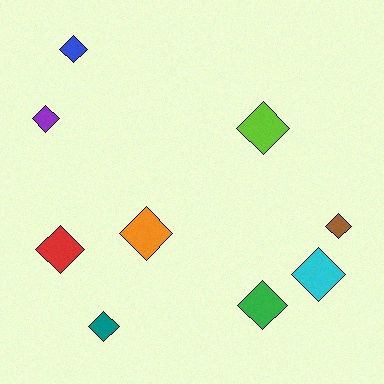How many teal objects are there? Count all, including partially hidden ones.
There is 1 teal object.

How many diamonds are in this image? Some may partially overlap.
There are 9 diamonds.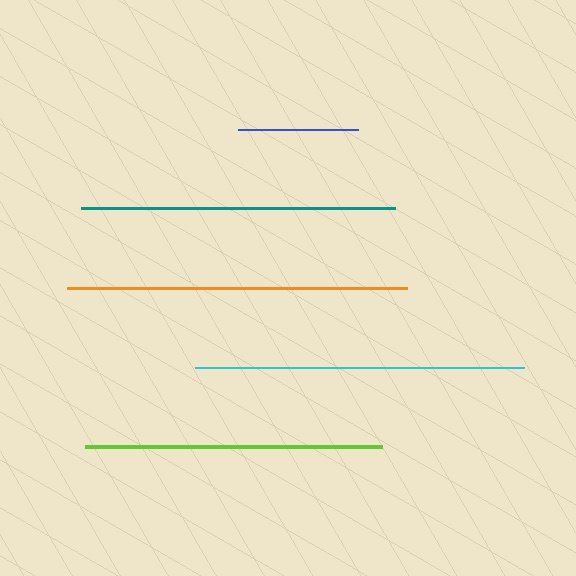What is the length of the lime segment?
The lime segment is approximately 296 pixels long.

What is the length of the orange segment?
The orange segment is approximately 341 pixels long.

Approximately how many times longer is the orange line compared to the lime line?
The orange line is approximately 1.2 times the length of the lime line.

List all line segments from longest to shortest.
From longest to shortest: orange, cyan, teal, lime, blue.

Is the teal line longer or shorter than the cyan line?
The cyan line is longer than the teal line.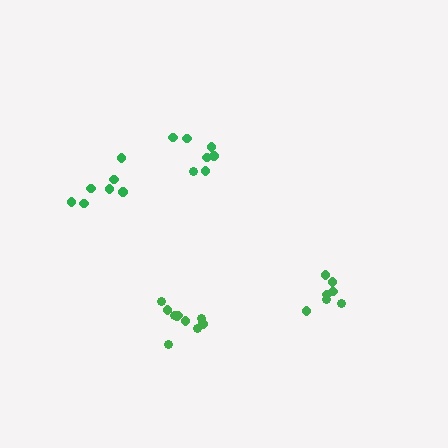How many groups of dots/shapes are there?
There are 4 groups.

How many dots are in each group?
Group 1: 7 dots, Group 2: 10 dots, Group 3: 7 dots, Group 4: 7 dots (31 total).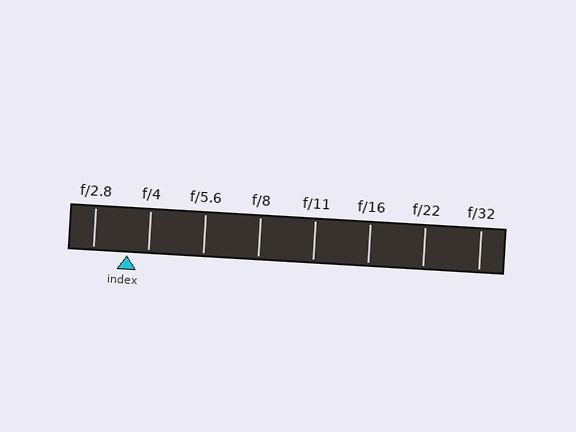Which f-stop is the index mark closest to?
The index mark is closest to f/4.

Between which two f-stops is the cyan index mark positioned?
The index mark is between f/2.8 and f/4.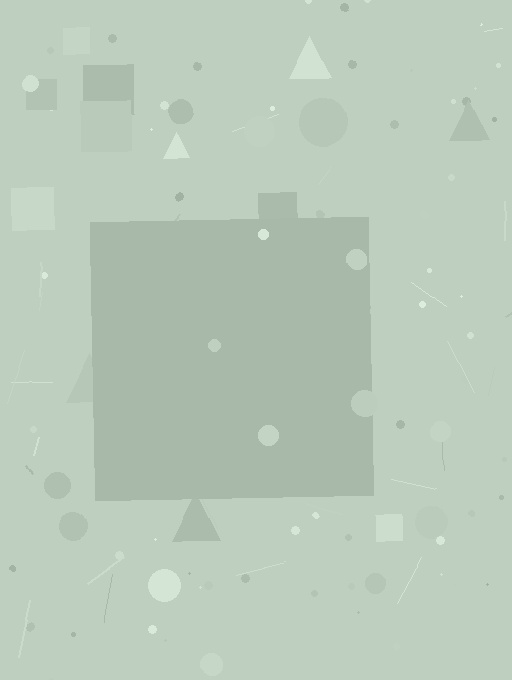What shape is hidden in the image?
A square is hidden in the image.